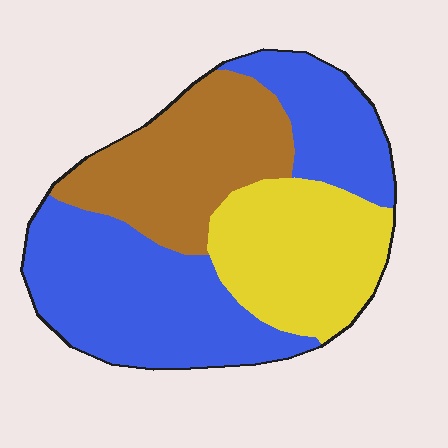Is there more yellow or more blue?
Blue.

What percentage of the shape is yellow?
Yellow takes up between a sixth and a third of the shape.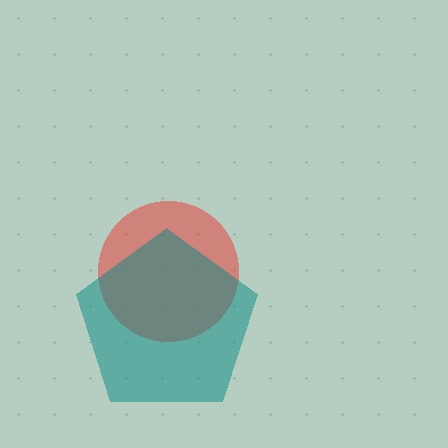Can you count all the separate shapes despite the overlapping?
Yes, there are 2 separate shapes.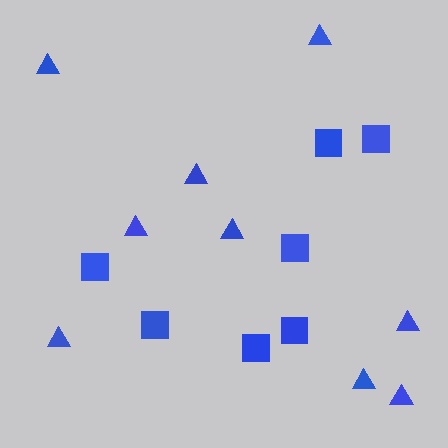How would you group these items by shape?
There are 2 groups: one group of squares (7) and one group of triangles (9).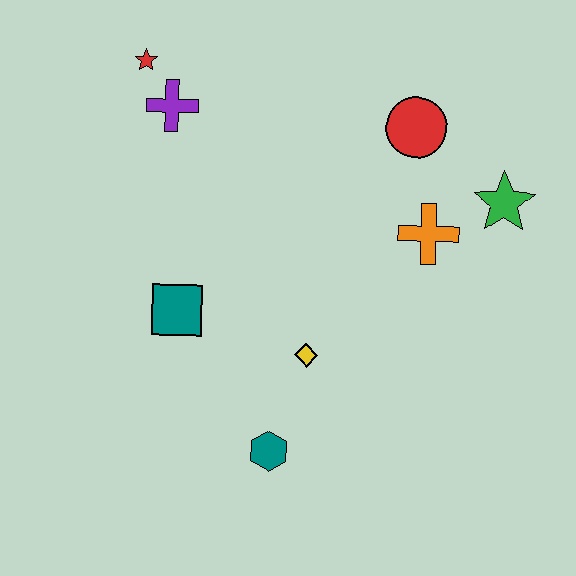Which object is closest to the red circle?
The orange cross is closest to the red circle.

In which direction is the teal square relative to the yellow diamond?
The teal square is to the left of the yellow diamond.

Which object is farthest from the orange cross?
The red star is farthest from the orange cross.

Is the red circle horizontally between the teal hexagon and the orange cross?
Yes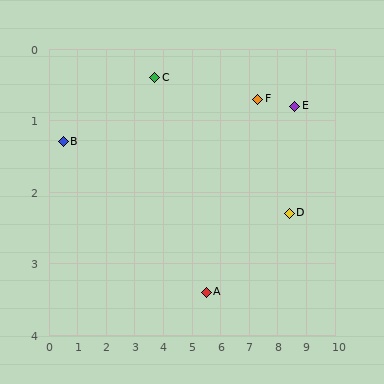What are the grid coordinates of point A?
Point A is at approximately (5.5, 3.4).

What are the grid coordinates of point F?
Point F is at approximately (7.3, 0.7).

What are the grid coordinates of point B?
Point B is at approximately (0.5, 1.3).